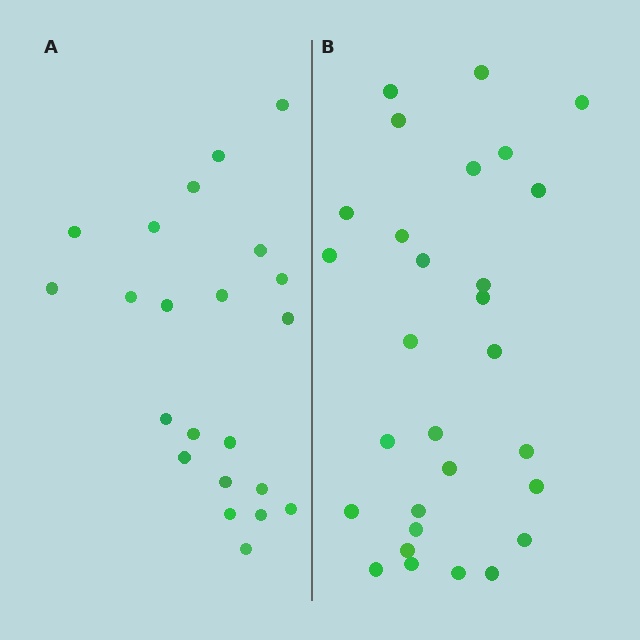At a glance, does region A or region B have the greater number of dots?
Region B (the right region) has more dots.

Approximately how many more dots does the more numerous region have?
Region B has roughly 8 or so more dots than region A.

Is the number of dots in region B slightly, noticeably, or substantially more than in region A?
Region B has noticeably more, but not dramatically so. The ratio is roughly 1.3 to 1.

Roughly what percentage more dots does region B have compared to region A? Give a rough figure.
About 30% more.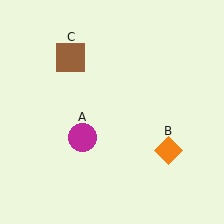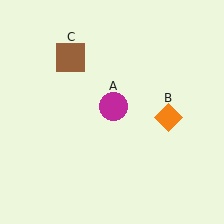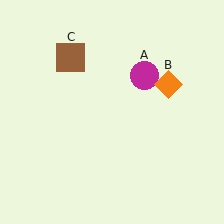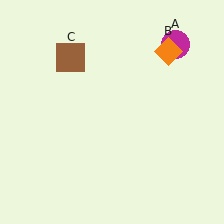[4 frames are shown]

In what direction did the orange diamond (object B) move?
The orange diamond (object B) moved up.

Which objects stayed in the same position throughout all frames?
Brown square (object C) remained stationary.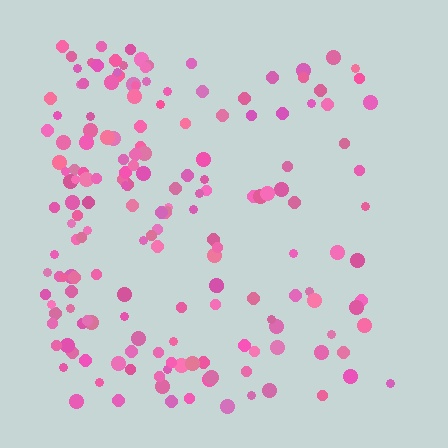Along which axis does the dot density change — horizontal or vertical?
Horizontal.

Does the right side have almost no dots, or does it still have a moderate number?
Still a moderate number, just noticeably fewer than the left.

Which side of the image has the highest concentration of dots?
The left.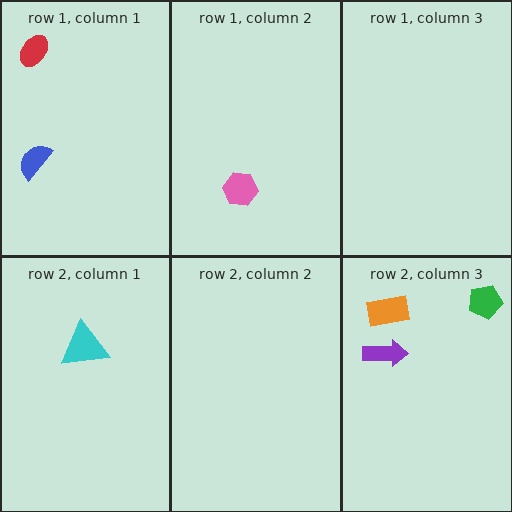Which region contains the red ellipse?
The row 1, column 1 region.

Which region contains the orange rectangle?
The row 2, column 3 region.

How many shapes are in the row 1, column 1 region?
2.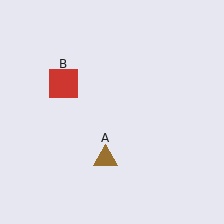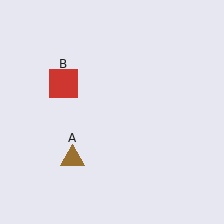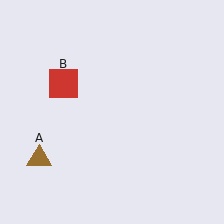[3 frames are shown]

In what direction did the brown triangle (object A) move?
The brown triangle (object A) moved left.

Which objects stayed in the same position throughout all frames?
Red square (object B) remained stationary.